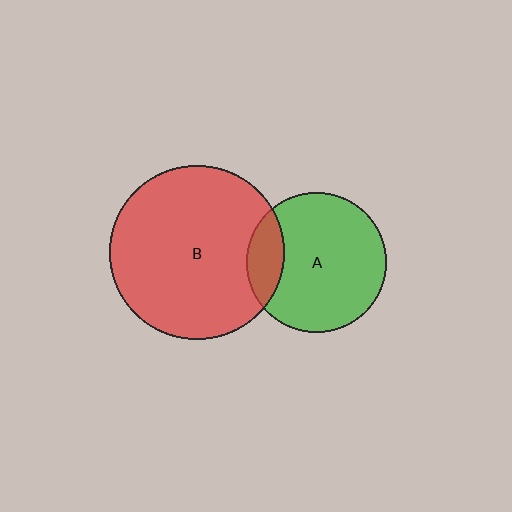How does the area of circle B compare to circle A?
Approximately 1.5 times.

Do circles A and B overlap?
Yes.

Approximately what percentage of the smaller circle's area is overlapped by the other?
Approximately 15%.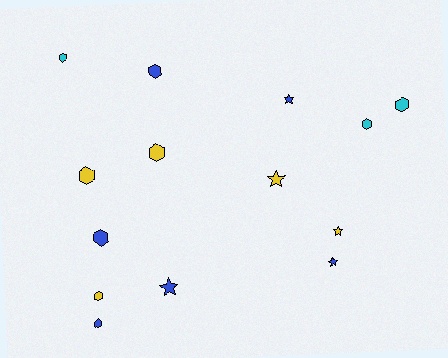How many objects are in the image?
There are 14 objects.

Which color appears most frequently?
Blue, with 6 objects.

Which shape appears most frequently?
Hexagon, with 9 objects.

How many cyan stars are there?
There are no cyan stars.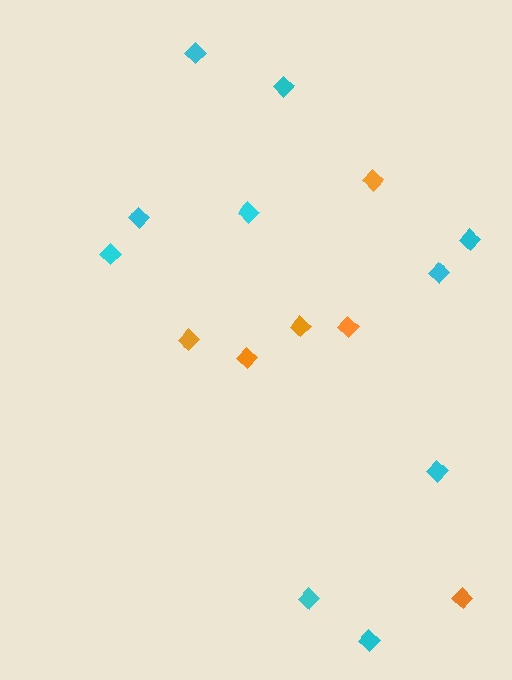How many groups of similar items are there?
There are 2 groups: one group of cyan diamonds (10) and one group of orange diamonds (6).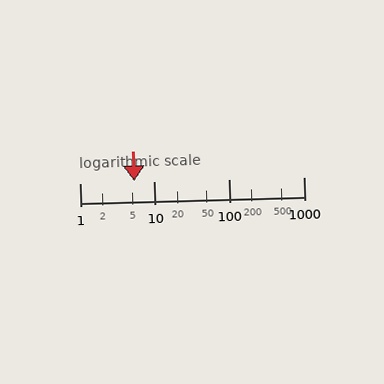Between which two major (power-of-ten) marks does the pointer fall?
The pointer is between 1 and 10.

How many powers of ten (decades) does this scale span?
The scale spans 3 decades, from 1 to 1000.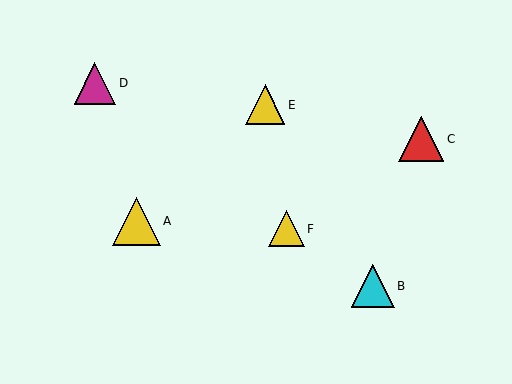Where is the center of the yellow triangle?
The center of the yellow triangle is at (265, 105).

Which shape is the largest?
The yellow triangle (labeled A) is the largest.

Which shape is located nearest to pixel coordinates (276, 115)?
The yellow triangle (labeled E) at (265, 105) is nearest to that location.